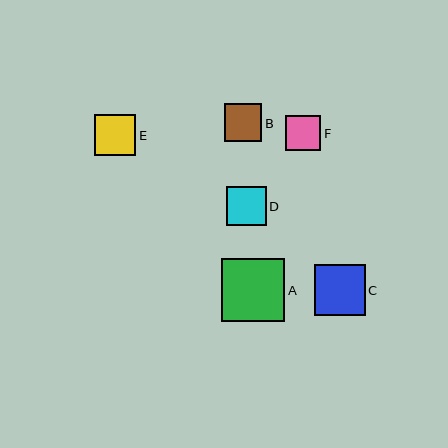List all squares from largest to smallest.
From largest to smallest: A, C, E, D, B, F.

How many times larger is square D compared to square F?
Square D is approximately 1.1 times the size of square F.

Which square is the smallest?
Square F is the smallest with a size of approximately 35 pixels.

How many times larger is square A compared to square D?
Square A is approximately 1.6 times the size of square D.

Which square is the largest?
Square A is the largest with a size of approximately 63 pixels.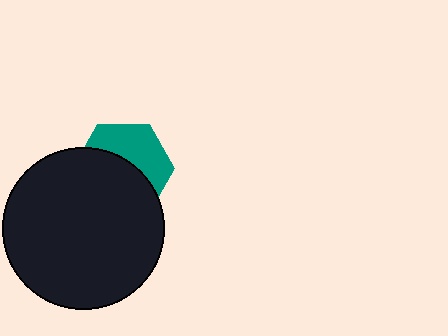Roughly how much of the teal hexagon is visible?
A small part of it is visible (roughly 44%).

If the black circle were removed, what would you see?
You would see the complete teal hexagon.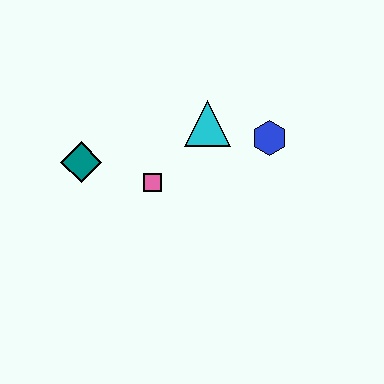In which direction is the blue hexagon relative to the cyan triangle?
The blue hexagon is to the right of the cyan triangle.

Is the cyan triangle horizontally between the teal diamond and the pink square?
No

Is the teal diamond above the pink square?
Yes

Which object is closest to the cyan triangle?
The blue hexagon is closest to the cyan triangle.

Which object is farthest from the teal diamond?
The blue hexagon is farthest from the teal diamond.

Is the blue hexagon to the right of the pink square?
Yes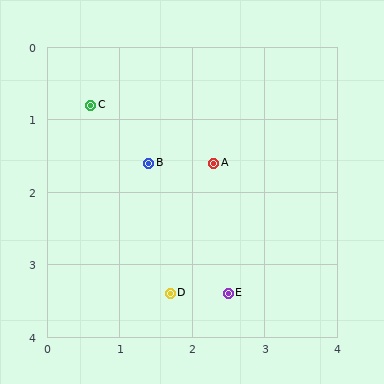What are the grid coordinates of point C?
Point C is at approximately (0.6, 0.8).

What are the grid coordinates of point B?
Point B is at approximately (1.4, 1.6).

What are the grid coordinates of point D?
Point D is at approximately (1.7, 3.4).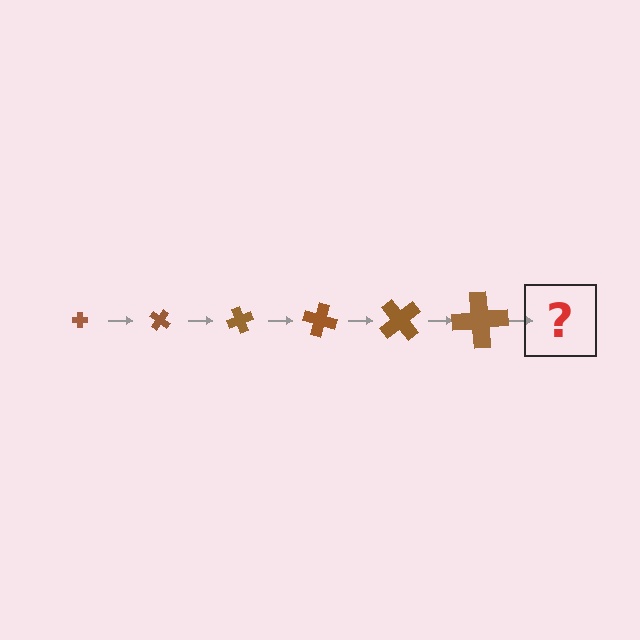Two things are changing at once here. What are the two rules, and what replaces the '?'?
The two rules are that the cross grows larger each step and it rotates 35 degrees each step. The '?' should be a cross, larger than the previous one and rotated 210 degrees from the start.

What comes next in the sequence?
The next element should be a cross, larger than the previous one and rotated 210 degrees from the start.